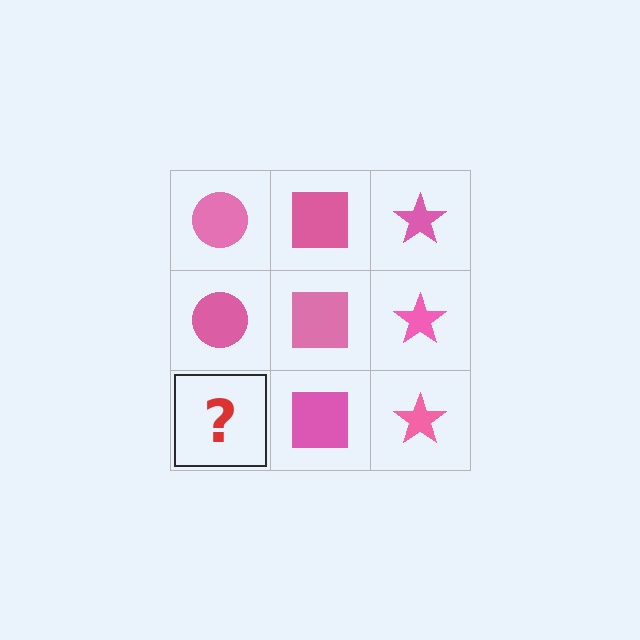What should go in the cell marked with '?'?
The missing cell should contain a pink circle.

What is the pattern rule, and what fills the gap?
The rule is that each column has a consistent shape. The gap should be filled with a pink circle.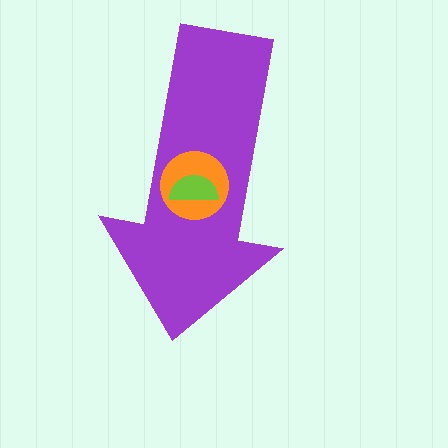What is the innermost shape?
The lime semicircle.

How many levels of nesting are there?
3.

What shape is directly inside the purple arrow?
The orange circle.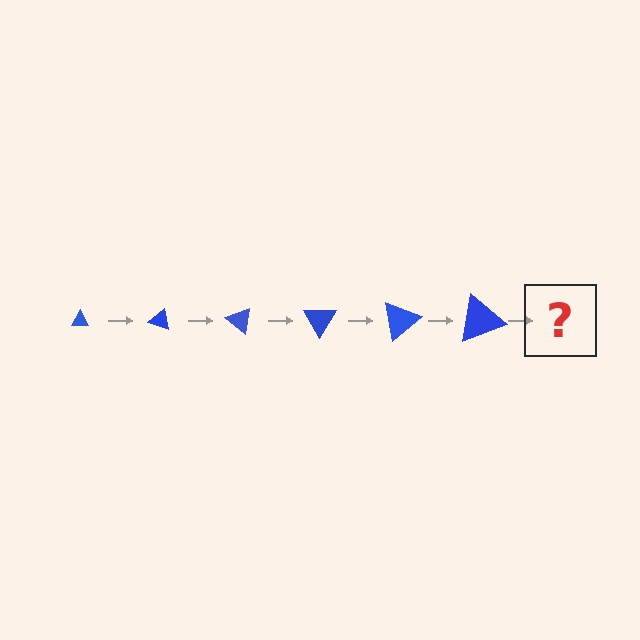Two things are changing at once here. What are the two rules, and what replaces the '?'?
The two rules are that the triangle grows larger each step and it rotates 20 degrees each step. The '?' should be a triangle, larger than the previous one and rotated 120 degrees from the start.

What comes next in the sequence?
The next element should be a triangle, larger than the previous one and rotated 120 degrees from the start.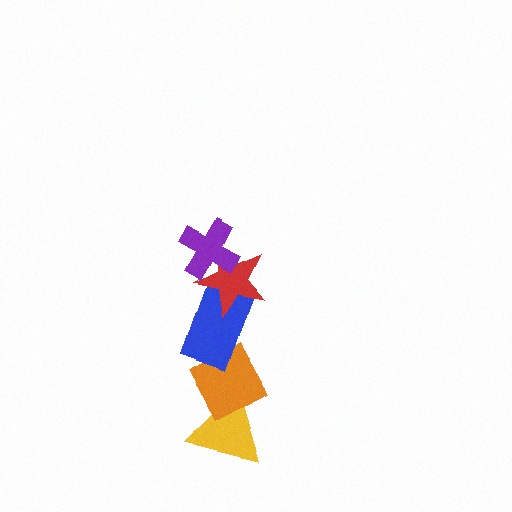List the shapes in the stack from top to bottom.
From top to bottom: the purple cross, the red star, the blue rectangle, the orange diamond, the yellow triangle.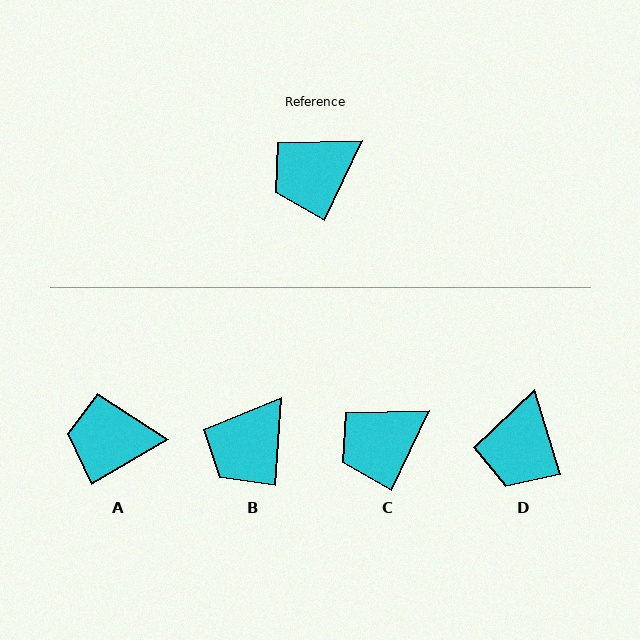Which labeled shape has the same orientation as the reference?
C.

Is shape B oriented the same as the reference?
No, it is off by about 22 degrees.